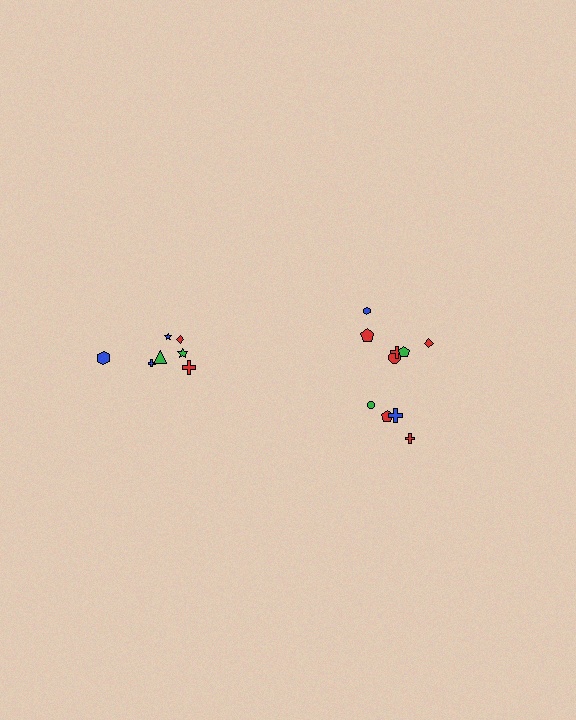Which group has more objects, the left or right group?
The right group.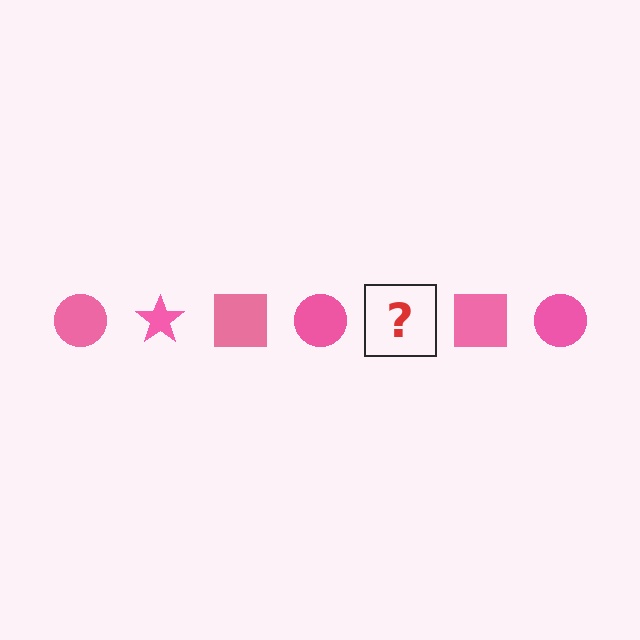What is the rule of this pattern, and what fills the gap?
The rule is that the pattern cycles through circle, star, square shapes in pink. The gap should be filled with a pink star.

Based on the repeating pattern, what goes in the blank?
The blank should be a pink star.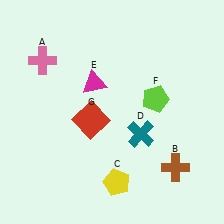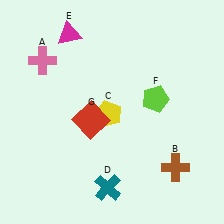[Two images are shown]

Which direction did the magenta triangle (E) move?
The magenta triangle (E) moved up.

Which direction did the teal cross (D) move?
The teal cross (D) moved down.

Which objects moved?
The objects that moved are: the yellow pentagon (C), the teal cross (D), the magenta triangle (E).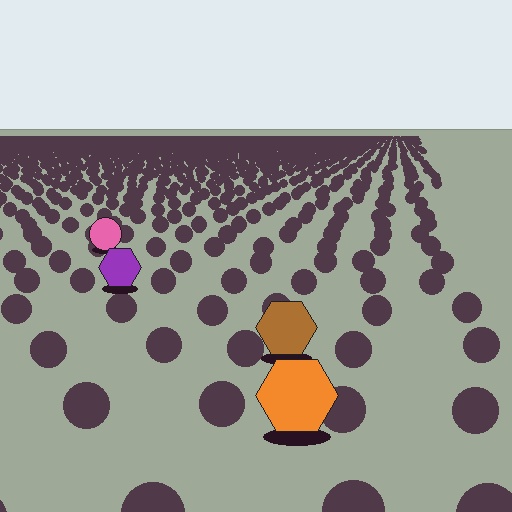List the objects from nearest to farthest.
From nearest to farthest: the orange hexagon, the brown hexagon, the purple hexagon, the pink circle.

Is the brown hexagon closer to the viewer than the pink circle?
Yes. The brown hexagon is closer — you can tell from the texture gradient: the ground texture is coarser near it.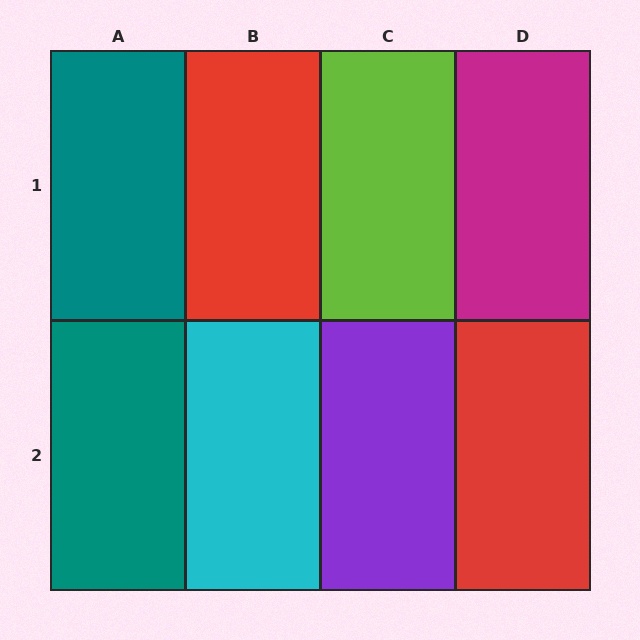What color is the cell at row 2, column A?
Teal.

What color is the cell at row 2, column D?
Red.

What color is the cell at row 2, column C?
Purple.